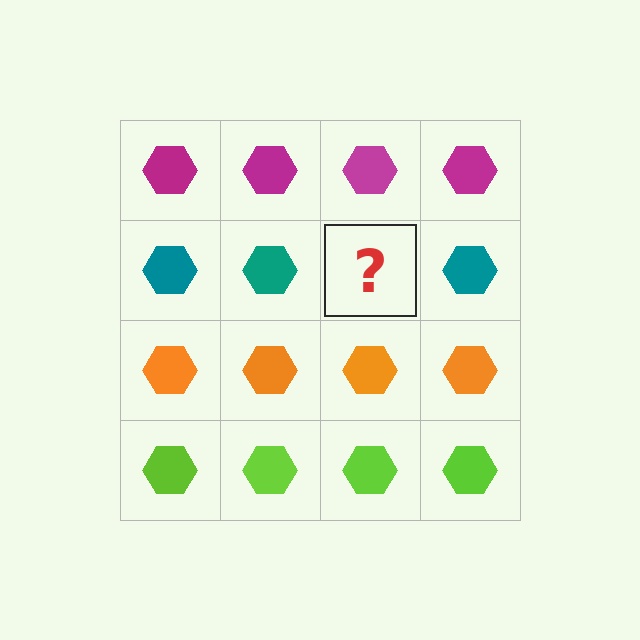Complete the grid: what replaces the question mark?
The question mark should be replaced with a teal hexagon.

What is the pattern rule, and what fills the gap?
The rule is that each row has a consistent color. The gap should be filled with a teal hexagon.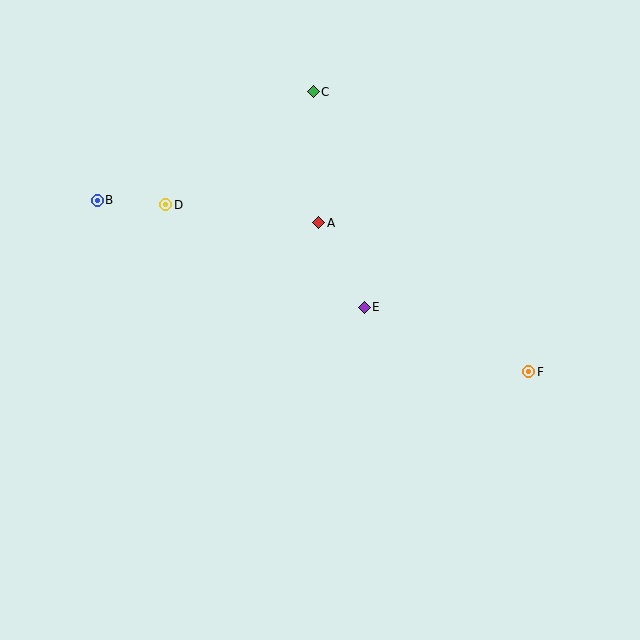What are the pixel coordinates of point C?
Point C is at (313, 92).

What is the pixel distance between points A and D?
The distance between A and D is 154 pixels.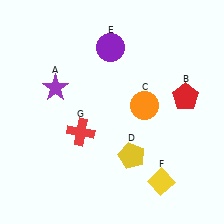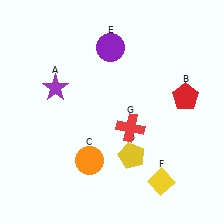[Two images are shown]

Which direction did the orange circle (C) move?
The orange circle (C) moved left.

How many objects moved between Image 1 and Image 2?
2 objects moved between the two images.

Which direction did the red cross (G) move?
The red cross (G) moved right.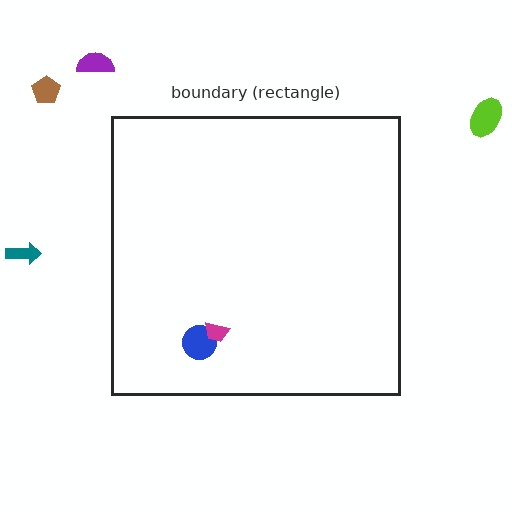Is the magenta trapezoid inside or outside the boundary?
Inside.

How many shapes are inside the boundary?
2 inside, 4 outside.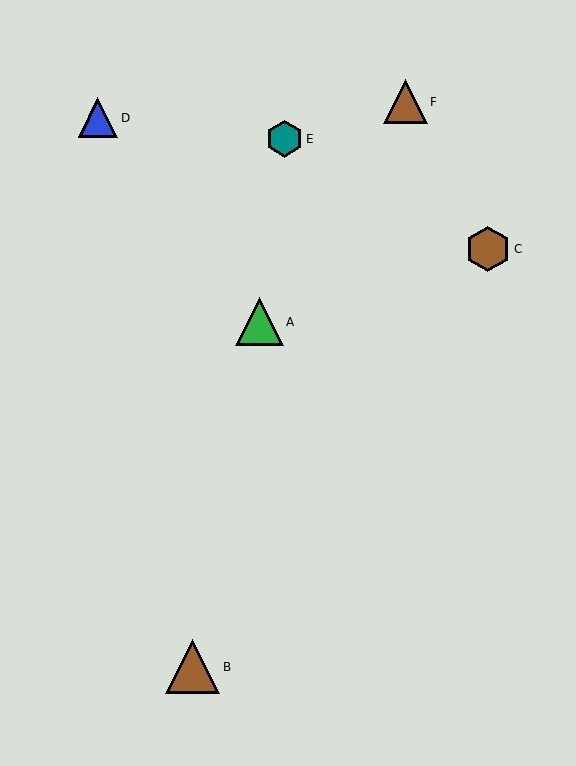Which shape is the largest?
The brown triangle (labeled B) is the largest.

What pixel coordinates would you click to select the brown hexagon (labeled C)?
Click at (488, 249) to select the brown hexagon C.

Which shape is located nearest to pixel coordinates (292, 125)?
The teal hexagon (labeled E) at (284, 139) is nearest to that location.